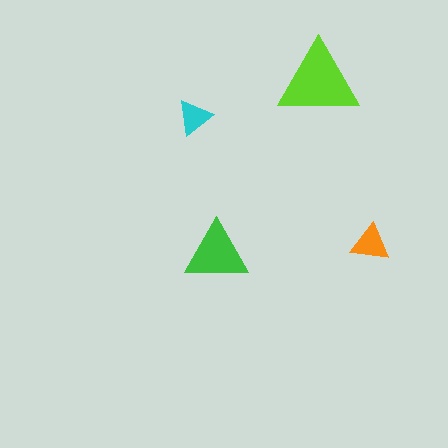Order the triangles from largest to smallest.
the lime one, the green one, the orange one, the cyan one.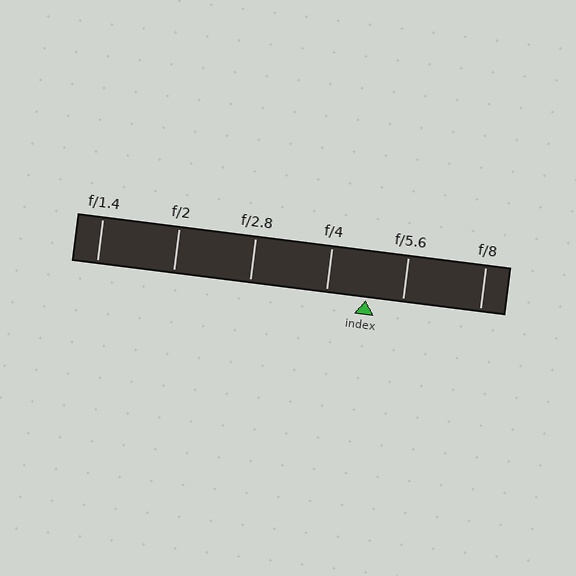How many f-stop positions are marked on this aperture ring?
There are 6 f-stop positions marked.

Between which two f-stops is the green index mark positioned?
The index mark is between f/4 and f/5.6.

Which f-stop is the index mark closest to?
The index mark is closest to f/5.6.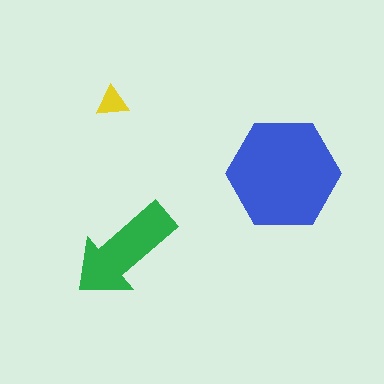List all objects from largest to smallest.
The blue hexagon, the green arrow, the yellow triangle.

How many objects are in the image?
There are 3 objects in the image.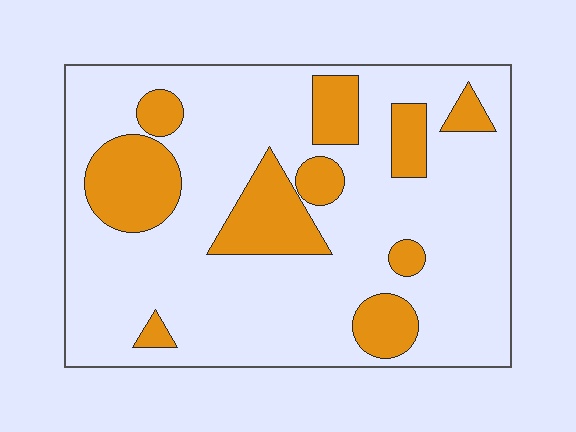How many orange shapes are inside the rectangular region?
10.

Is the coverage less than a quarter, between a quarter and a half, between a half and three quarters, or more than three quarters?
Less than a quarter.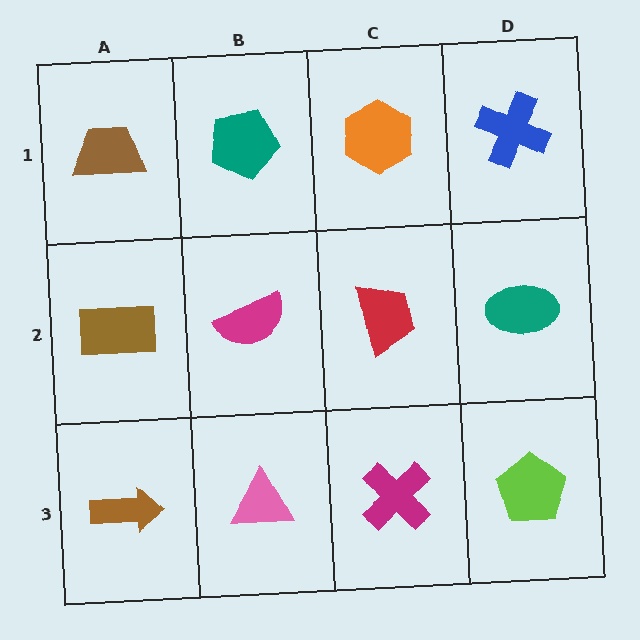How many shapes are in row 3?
4 shapes.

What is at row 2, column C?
A red trapezoid.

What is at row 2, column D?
A teal ellipse.